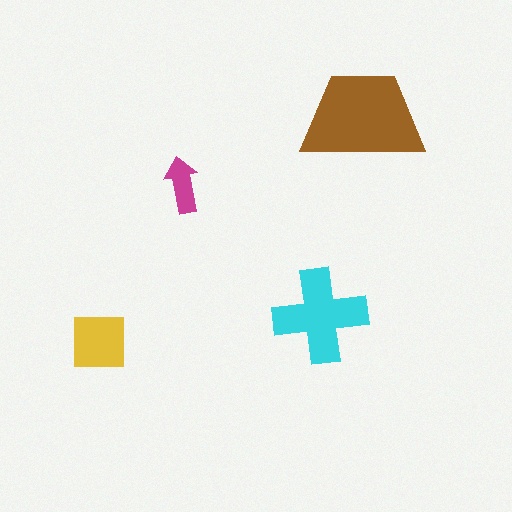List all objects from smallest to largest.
The magenta arrow, the yellow square, the cyan cross, the brown trapezoid.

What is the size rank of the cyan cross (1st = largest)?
2nd.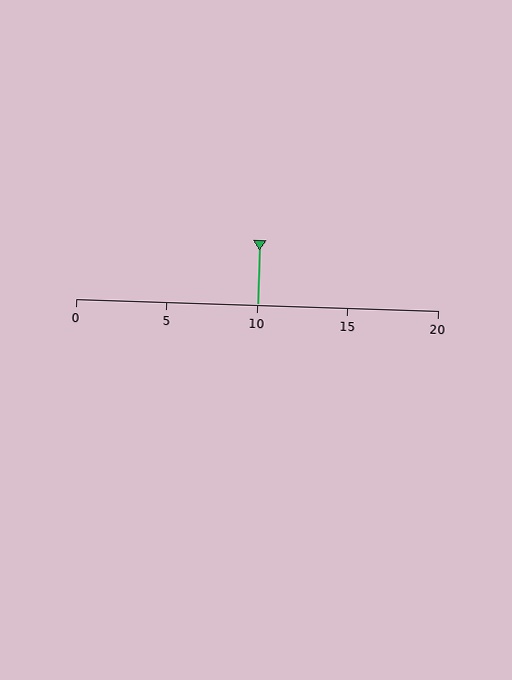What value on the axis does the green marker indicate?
The marker indicates approximately 10.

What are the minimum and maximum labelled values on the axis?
The axis runs from 0 to 20.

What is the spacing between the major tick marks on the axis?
The major ticks are spaced 5 apart.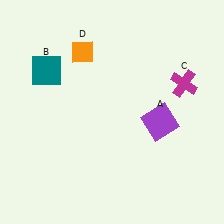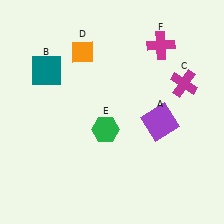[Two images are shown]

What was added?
A green hexagon (E), a magenta cross (F) were added in Image 2.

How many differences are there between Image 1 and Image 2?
There are 2 differences between the two images.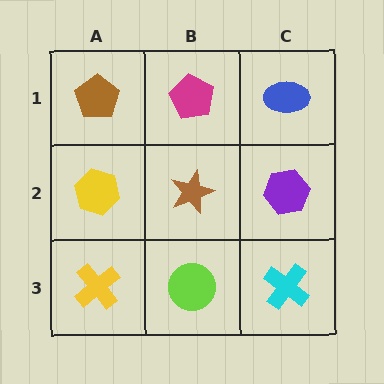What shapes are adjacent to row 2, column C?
A blue ellipse (row 1, column C), a cyan cross (row 3, column C), a brown star (row 2, column B).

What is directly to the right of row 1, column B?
A blue ellipse.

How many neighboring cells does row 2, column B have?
4.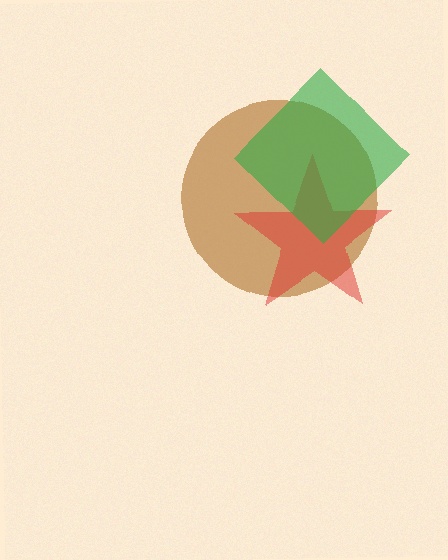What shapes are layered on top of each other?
The layered shapes are: a brown circle, a red star, a green diamond.